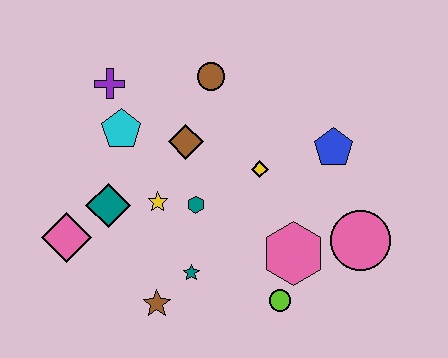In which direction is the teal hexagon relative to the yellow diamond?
The teal hexagon is to the left of the yellow diamond.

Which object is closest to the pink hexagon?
The lime circle is closest to the pink hexagon.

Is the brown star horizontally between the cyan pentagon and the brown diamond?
Yes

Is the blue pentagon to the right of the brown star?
Yes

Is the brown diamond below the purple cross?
Yes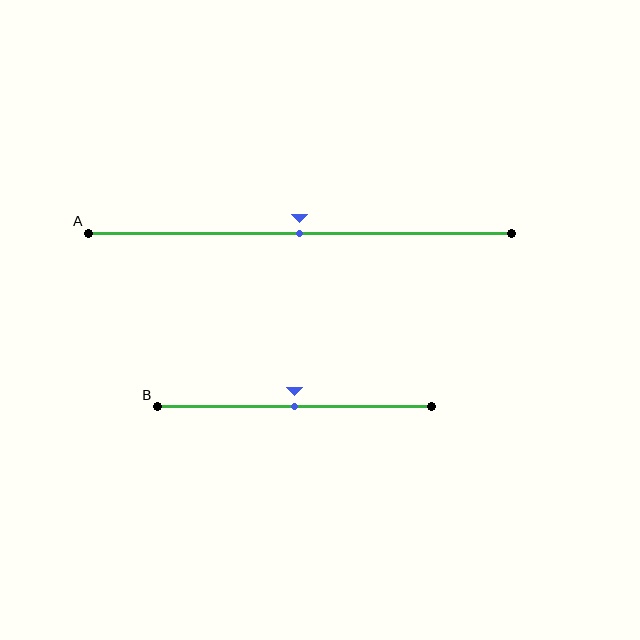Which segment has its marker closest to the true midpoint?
Segment A has its marker closest to the true midpoint.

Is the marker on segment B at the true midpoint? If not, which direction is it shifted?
Yes, the marker on segment B is at the true midpoint.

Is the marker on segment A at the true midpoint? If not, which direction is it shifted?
Yes, the marker on segment A is at the true midpoint.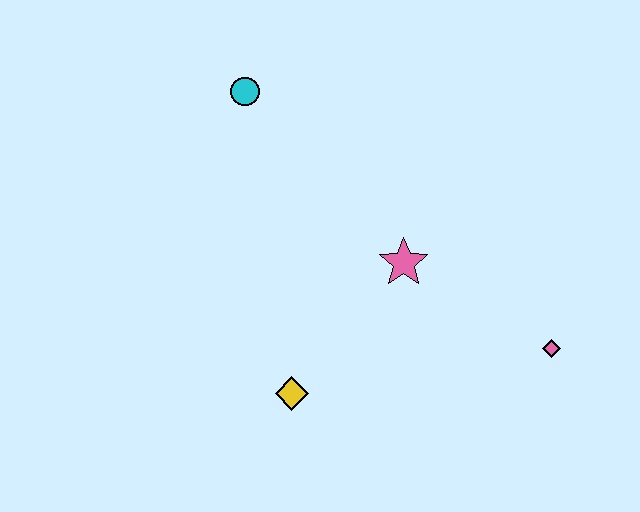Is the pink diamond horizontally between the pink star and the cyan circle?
No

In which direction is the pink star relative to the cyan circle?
The pink star is below the cyan circle.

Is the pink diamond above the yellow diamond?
Yes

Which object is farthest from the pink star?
The cyan circle is farthest from the pink star.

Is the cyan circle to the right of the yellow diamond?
No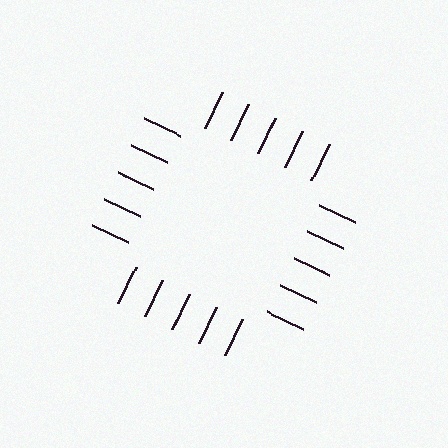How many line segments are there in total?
20 — 5 along each of the 4 edges.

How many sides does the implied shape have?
4 sides — the line-ends trace a square.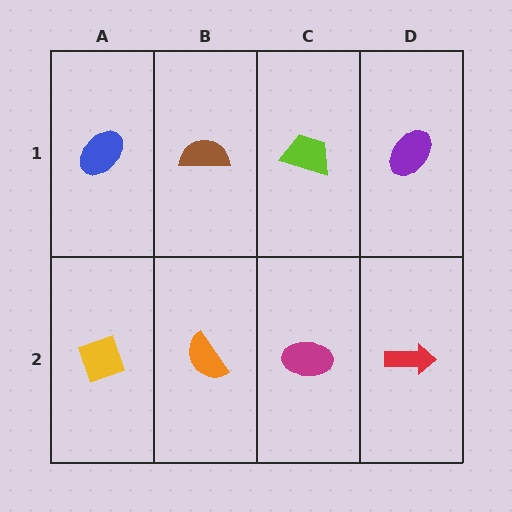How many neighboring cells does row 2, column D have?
2.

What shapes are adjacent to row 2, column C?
A lime trapezoid (row 1, column C), an orange semicircle (row 2, column B), a red arrow (row 2, column D).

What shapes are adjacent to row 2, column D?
A purple ellipse (row 1, column D), a magenta ellipse (row 2, column C).